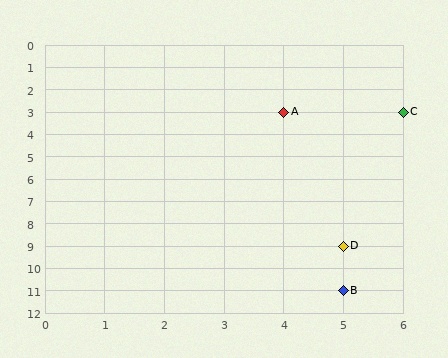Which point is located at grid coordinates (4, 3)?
Point A is at (4, 3).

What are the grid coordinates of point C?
Point C is at grid coordinates (6, 3).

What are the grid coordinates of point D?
Point D is at grid coordinates (5, 9).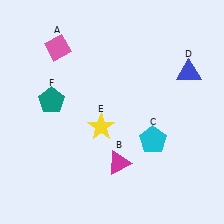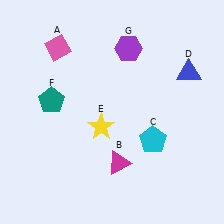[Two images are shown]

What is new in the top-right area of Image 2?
A purple hexagon (G) was added in the top-right area of Image 2.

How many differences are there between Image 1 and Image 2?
There is 1 difference between the two images.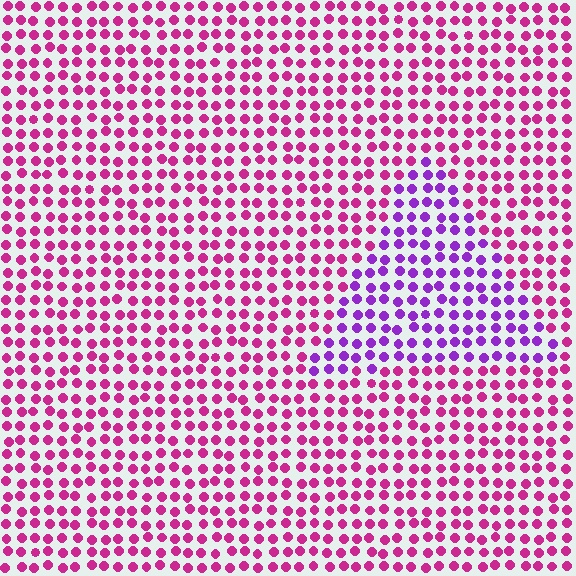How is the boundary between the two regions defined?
The boundary is defined purely by a slight shift in hue (about 42 degrees). Spacing, size, and orientation are identical on both sides.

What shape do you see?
I see a triangle.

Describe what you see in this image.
The image is filled with small magenta elements in a uniform arrangement. A triangle-shaped region is visible where the elements are tinted to a slightly different hue, forming a subtle color boundary.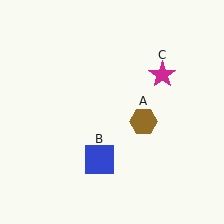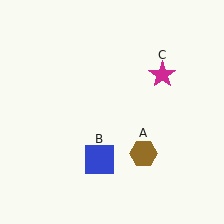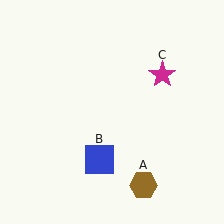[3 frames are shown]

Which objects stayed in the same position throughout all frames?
Blue square (object B) and magenta star (object C) remained stationary.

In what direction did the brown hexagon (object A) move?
The brown hexagon (object A) moved down.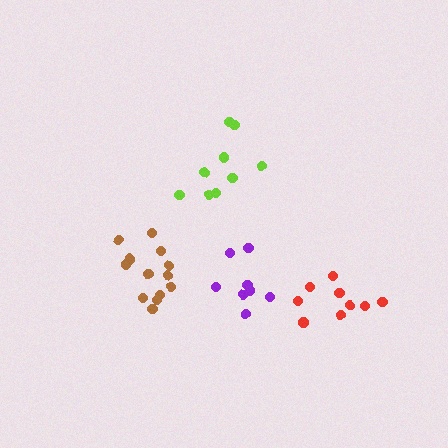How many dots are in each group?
Group 1: 9 dots, Group 2: 8 dots, Group 3: 9 dots, Group 4: 13 dots (39 total).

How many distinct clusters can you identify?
There are 4 distinct clusters.